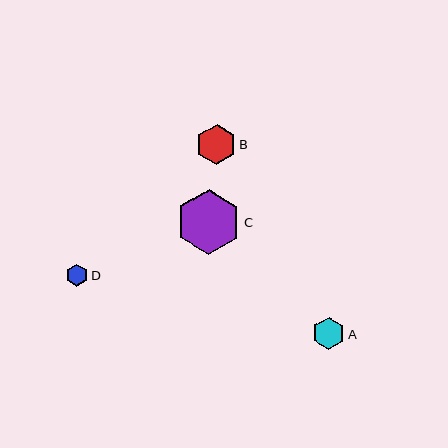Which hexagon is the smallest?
Hexagon D is the smallest with a size of approximately 21 pixels.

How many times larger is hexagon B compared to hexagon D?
Hexagon B is approximately 1.9 times the size of hexagon D.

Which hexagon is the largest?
Hexagon C is the largest with a size of approximately 65 pixels.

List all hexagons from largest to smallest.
From largest to smallest: C, B, A, D.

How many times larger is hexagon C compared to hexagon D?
Hexagon C is approximately 3.0 times the size of hexagon D.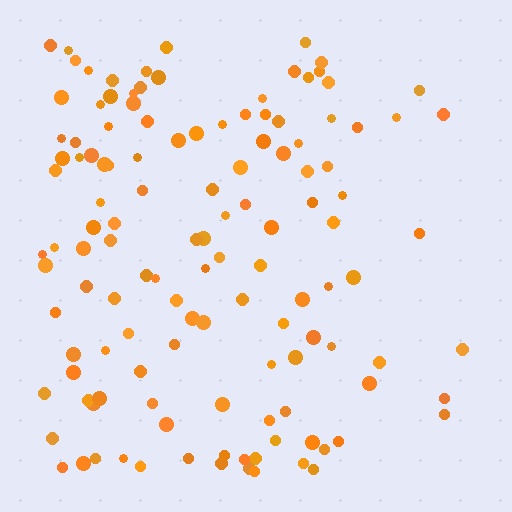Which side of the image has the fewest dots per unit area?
The right.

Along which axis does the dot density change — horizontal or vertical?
Horizontal.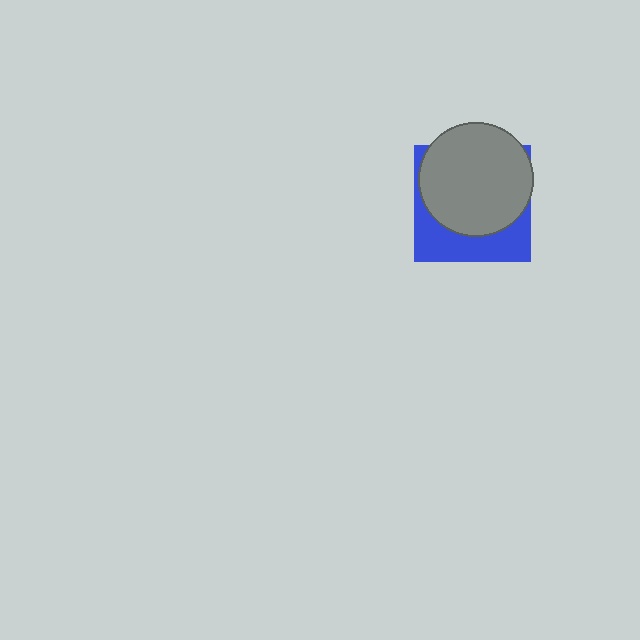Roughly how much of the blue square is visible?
A small part of it is visible (roughly 35%).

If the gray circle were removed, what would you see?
You would see the complete blue square.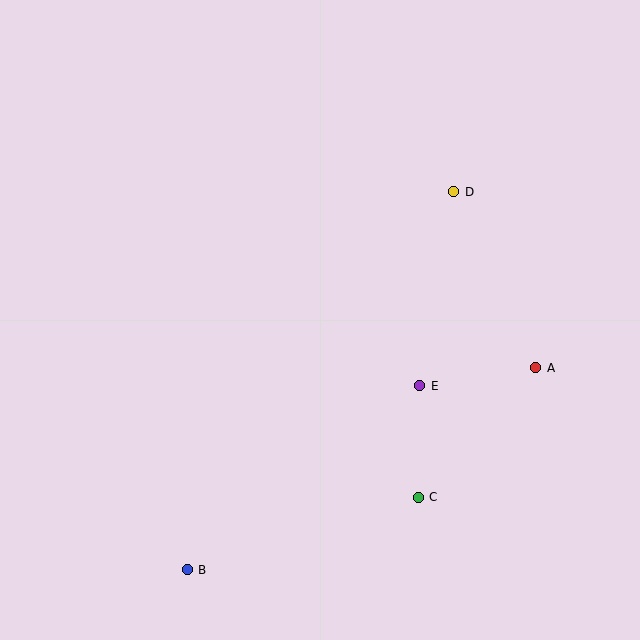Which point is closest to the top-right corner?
Point D is closest to the top-right corner.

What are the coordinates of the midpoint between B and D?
The midpoint between B and D is at (320, 381).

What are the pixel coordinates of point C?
Point C is at (418, 497).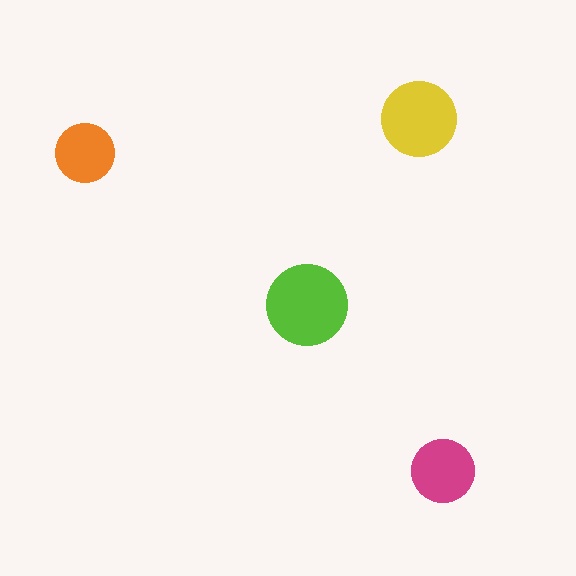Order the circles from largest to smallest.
the lime one, the yellow one, the magenta one, the orange one.